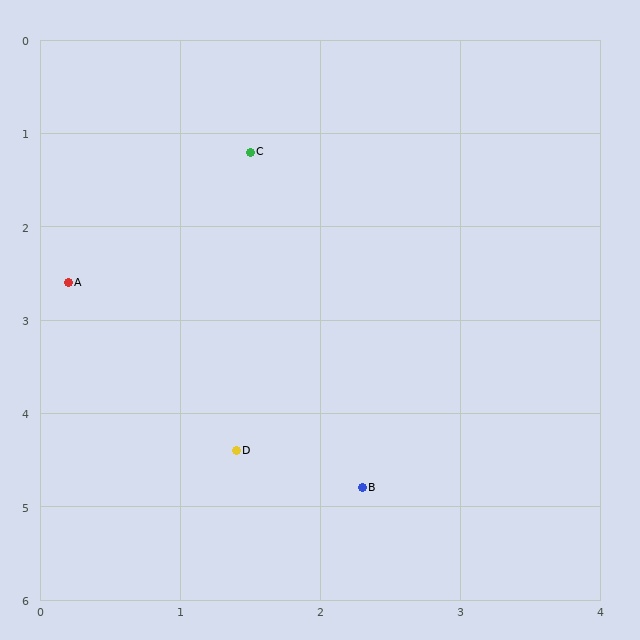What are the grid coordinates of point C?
Point C is at approximately (1.5, 1.2).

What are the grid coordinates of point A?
Point A is at approximately (0.2, 2.6).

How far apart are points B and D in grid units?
Points B and D are about 1.0 grid units apart.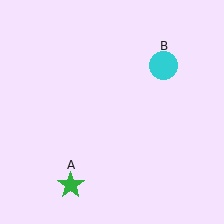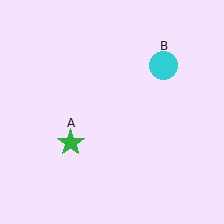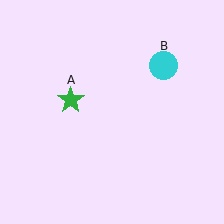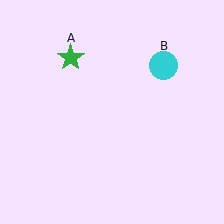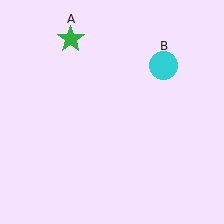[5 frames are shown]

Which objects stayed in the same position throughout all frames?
Cyan circle (object B) remained stationary.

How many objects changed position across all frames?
1 object changed position: green star (object A).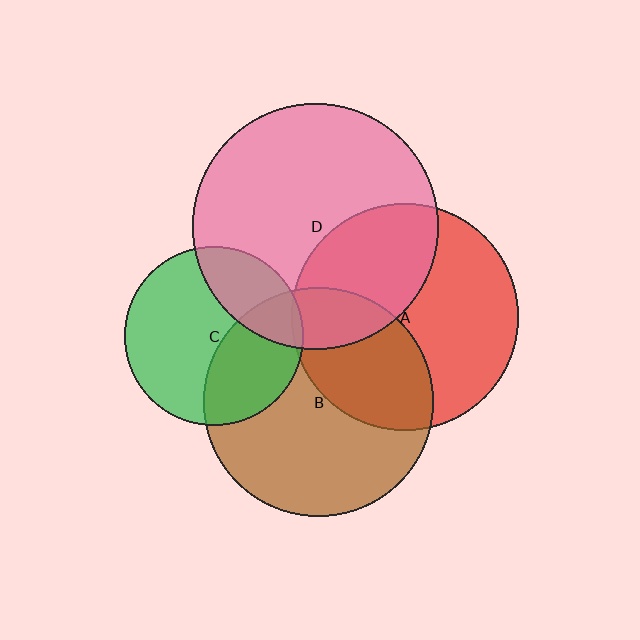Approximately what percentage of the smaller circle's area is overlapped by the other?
Approximately 35%.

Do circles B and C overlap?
Yes.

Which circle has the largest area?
Circle D (pink).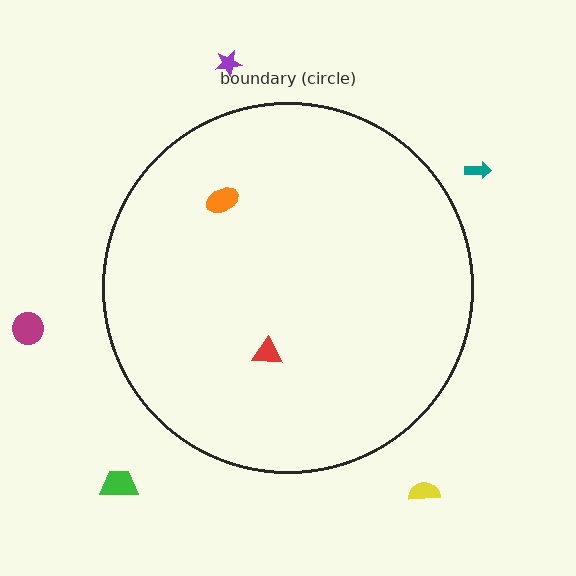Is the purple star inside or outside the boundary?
Outside.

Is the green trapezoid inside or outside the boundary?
Outside.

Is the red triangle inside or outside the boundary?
Inside.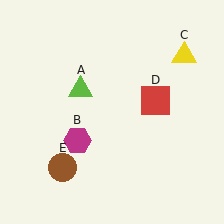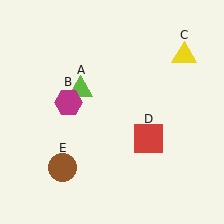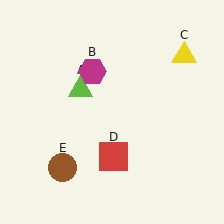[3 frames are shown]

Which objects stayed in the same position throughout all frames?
Lime triangle (object A) and yellow triangle (object C) and brown circle (object E) remained stationary.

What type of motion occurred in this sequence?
The magenta hexagon (object B), red square (object D) rotated clockwise around the center of the scene.